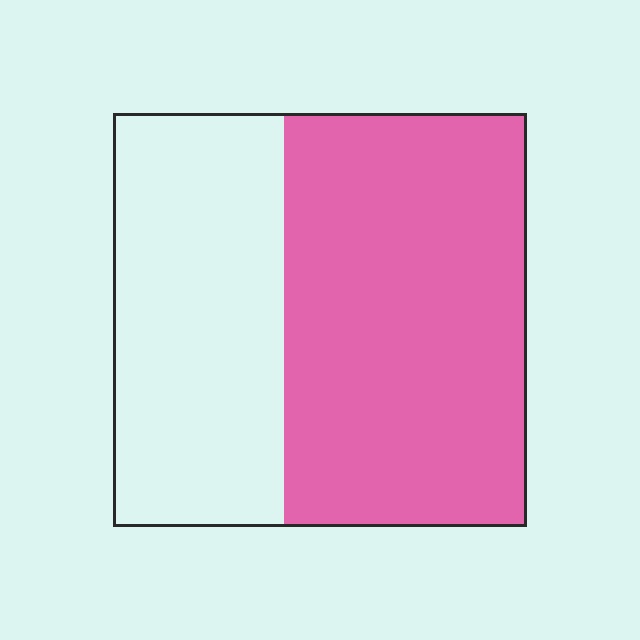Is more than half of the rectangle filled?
Yes.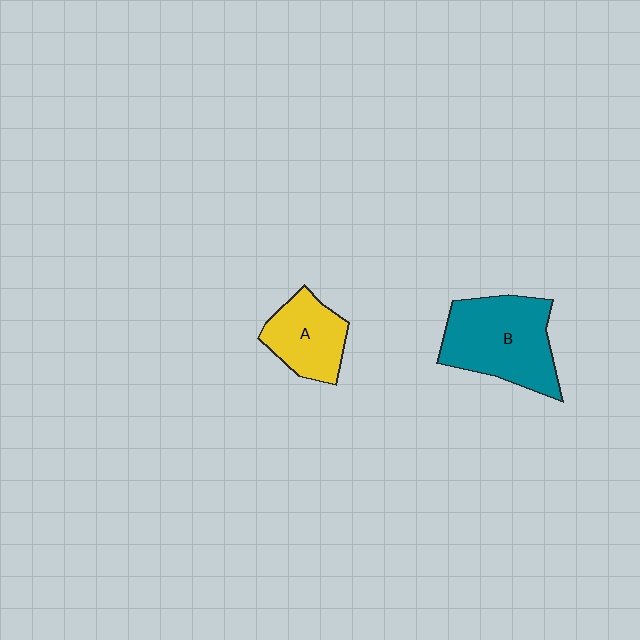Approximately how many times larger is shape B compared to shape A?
Approximately 1.6 times.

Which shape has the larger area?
Shape B (teal).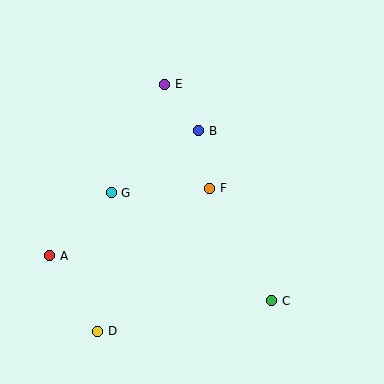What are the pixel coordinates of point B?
Point B is at (199, 131).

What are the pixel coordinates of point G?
Point G is at (111, 193).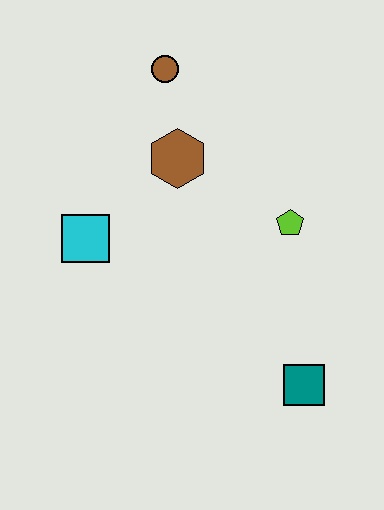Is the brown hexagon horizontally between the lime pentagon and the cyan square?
Yes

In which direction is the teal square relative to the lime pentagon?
The teal square is below the lime pentagon.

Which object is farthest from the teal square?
The brown circle is farthest from the teal square.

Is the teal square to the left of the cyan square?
No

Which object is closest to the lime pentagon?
The brown hexagon is closest to the lime pentagon.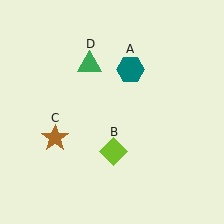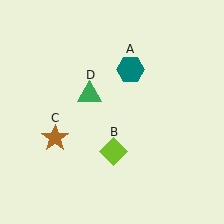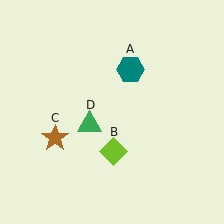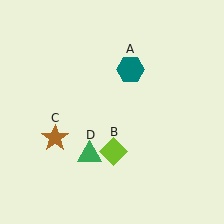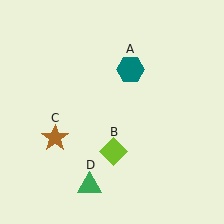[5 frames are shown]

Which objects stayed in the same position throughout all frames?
Teal hexagon (object A) and lime diamond (object B) and brown star (object C) remained stationary.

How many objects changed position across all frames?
1 object changed position: green triangle (object D).